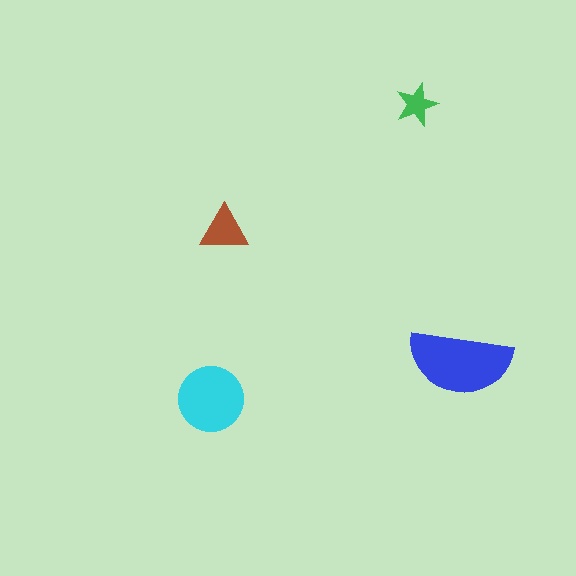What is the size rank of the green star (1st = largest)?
4th.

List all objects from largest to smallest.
The blue semicircle, the cyan circle, the brown triangle, the green star.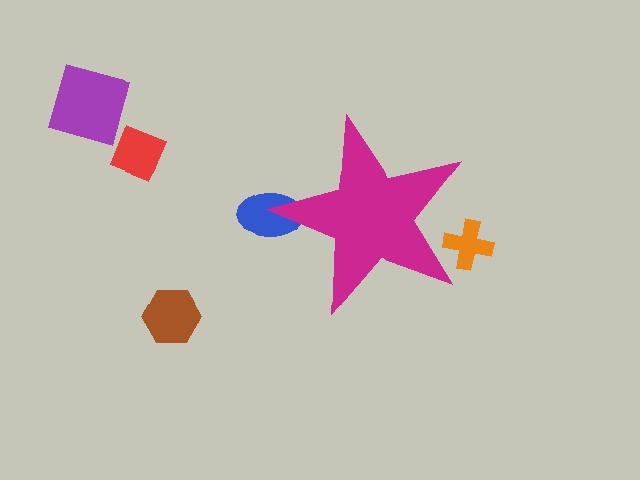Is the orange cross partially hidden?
Yes, the orange cross is partially hidden behind the magenta star.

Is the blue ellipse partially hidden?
Yes, the blue ellipse is partially hidden behind the magenta star.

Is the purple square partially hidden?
No, the purple square is fully visible.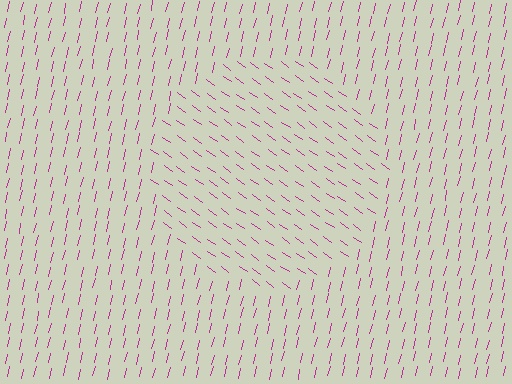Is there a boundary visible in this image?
Yes, there is a texture boundary formed by a change in line orientation.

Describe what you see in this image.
The image is filled with small magenta line segments. A circle region in the image has lines oriented differently from the surrounding lines, creating a visible texture boundary.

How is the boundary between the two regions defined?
The boundary is defined purely by a change in line orientation (approximately 68 degrees difference). All lines are the same color and thickness.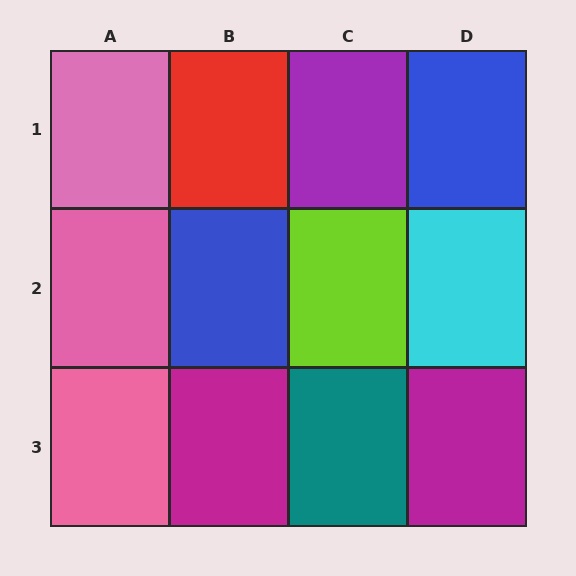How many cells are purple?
1 cell is purple.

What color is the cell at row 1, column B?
Red.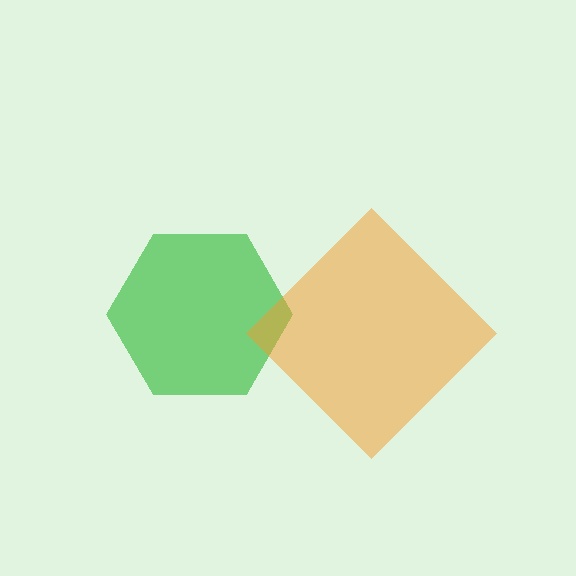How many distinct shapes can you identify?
There are 2 distinct shapes: a green hexagon, an orange diamond.